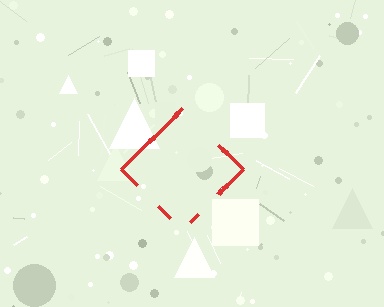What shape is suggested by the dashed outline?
The dashed outline suggests a diamond.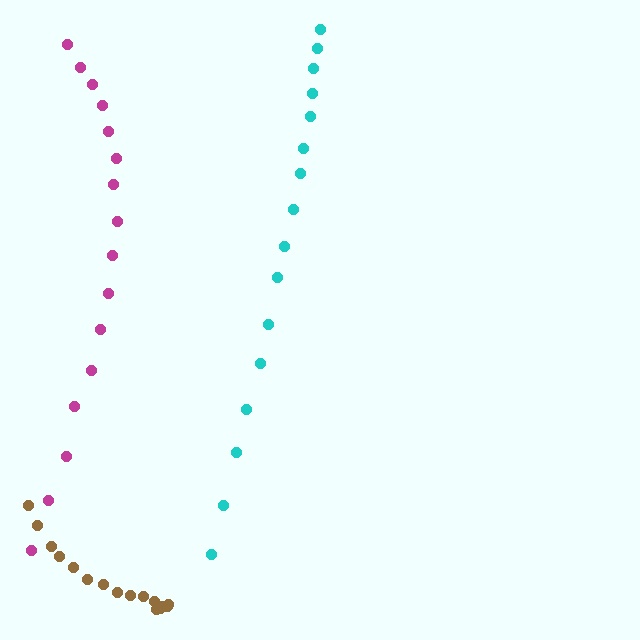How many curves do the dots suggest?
There are 3 distinct paths.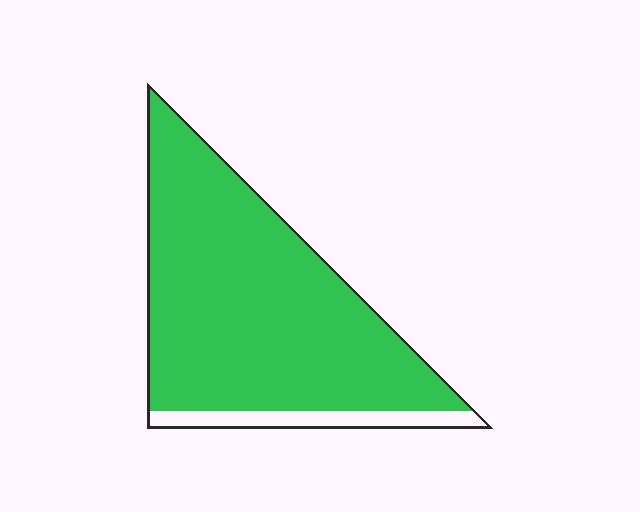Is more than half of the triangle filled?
Yes.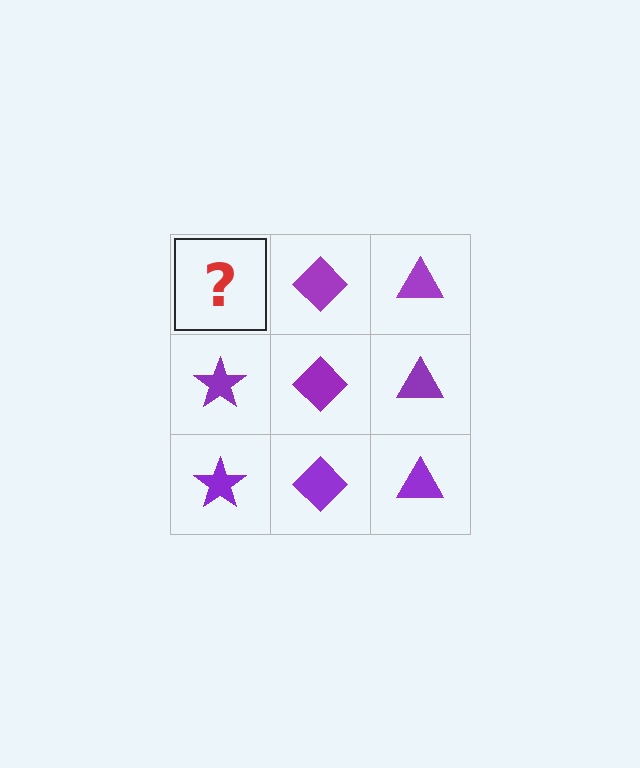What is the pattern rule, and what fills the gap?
The rule is that each column has a consistent shape. The gap should be filled with a purple star.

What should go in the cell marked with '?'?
The missing cell should contain a purple star.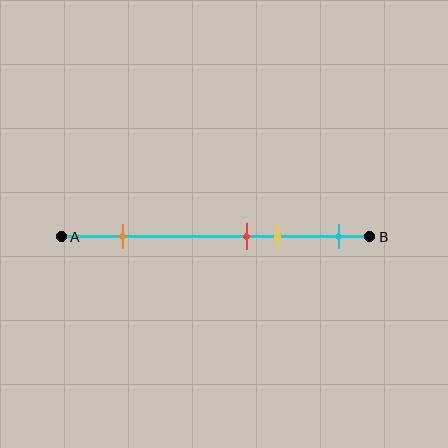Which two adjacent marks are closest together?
The red and yellow marks are the closest adjacent pair.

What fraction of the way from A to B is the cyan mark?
The cyan mark is approximately 90% (0.9) of the way from A to B.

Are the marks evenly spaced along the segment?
No, the marks are not evenly spaced.